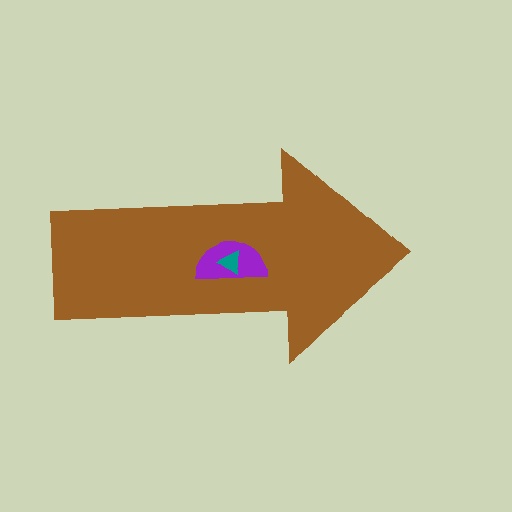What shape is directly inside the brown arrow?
The purple semicircle.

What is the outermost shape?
The brown arrow.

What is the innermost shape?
The teal triangle.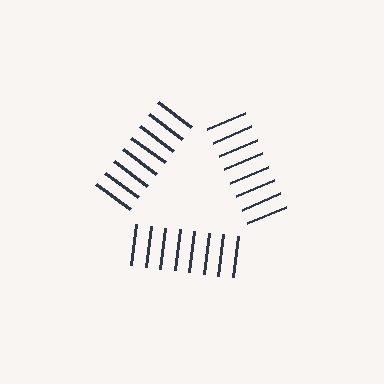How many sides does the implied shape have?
3 sides — the line-ends trace a triangle.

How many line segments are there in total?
24 — 8 along each of the 3 edges.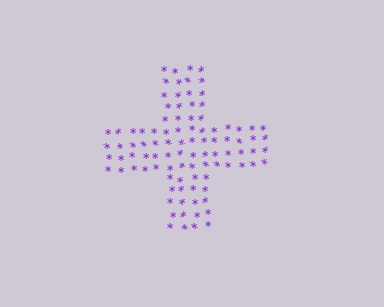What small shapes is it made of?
It is made of small asterisks.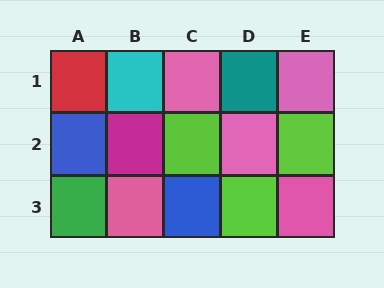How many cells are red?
1 cell is red.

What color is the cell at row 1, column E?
Pink.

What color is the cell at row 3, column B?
Pink.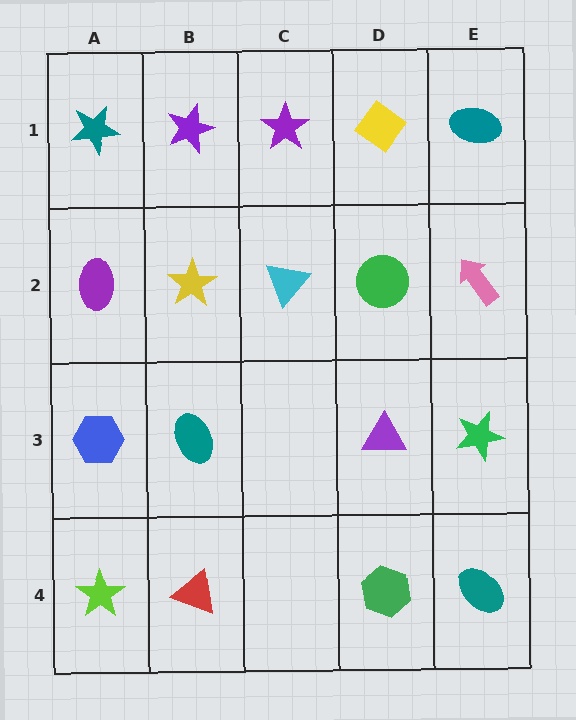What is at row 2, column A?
A purple ellipse.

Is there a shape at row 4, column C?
No, that cell is empty.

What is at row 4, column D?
A green hexagon.